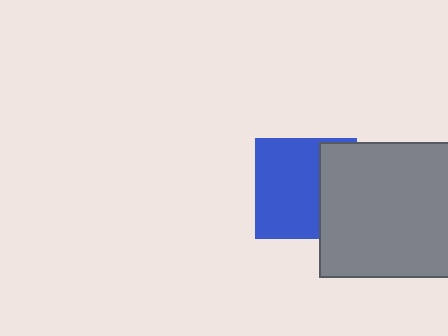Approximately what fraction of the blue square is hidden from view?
Roughly 36% of the blue square is hidden behind the gray square.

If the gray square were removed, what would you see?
You would see the complete blue square.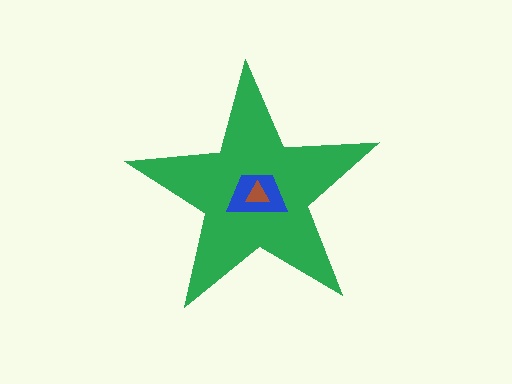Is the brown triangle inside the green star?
Yes.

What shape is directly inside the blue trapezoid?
The brown triangle.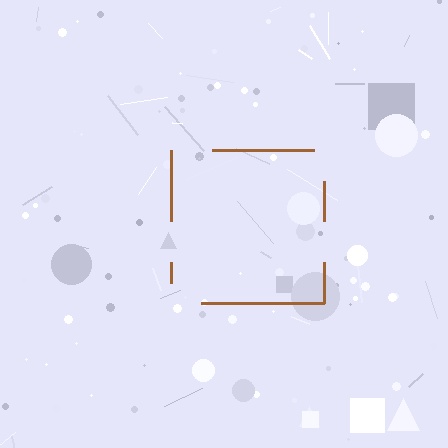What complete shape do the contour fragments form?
The contour fragments form a square.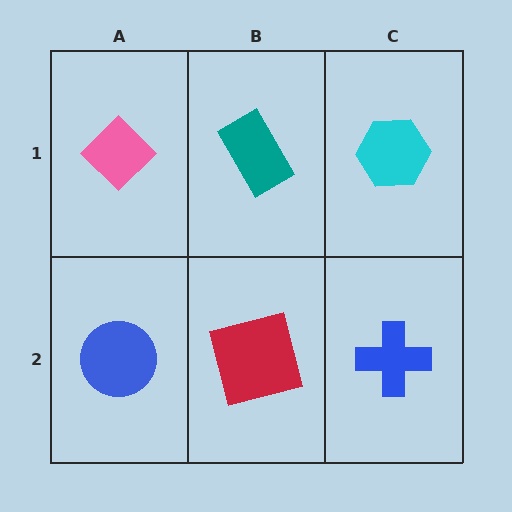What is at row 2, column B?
A red square.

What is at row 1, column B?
A teal rectangle.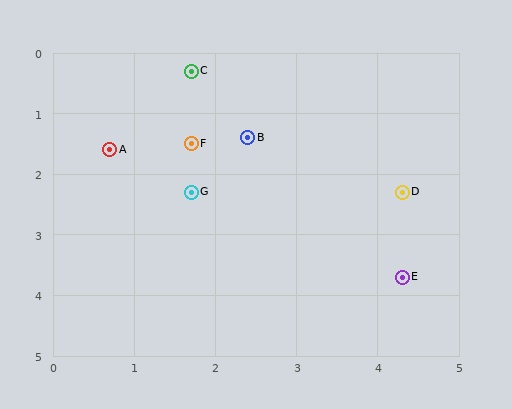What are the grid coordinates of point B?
Point B is at approximately (2.4, 1.4).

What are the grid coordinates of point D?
Point D is at approximately (4.3, 2.3).